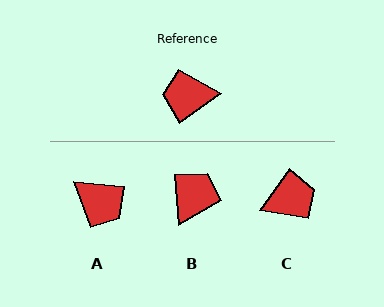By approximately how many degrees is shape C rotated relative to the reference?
Approximately 161 degrees clockwise.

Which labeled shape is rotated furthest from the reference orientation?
C, about 161 degrees away.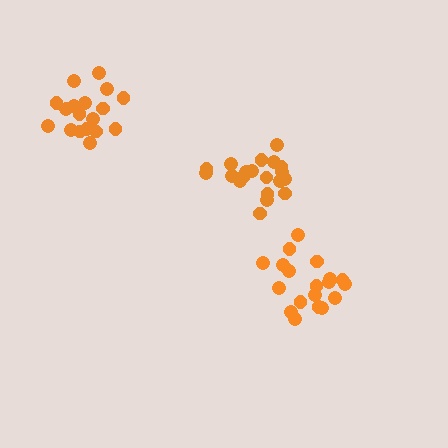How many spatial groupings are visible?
There are 3 spatial groupings.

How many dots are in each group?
Group 1: 20 dots, Group 2: 19 dots, Group 3: 19 dots (58 total).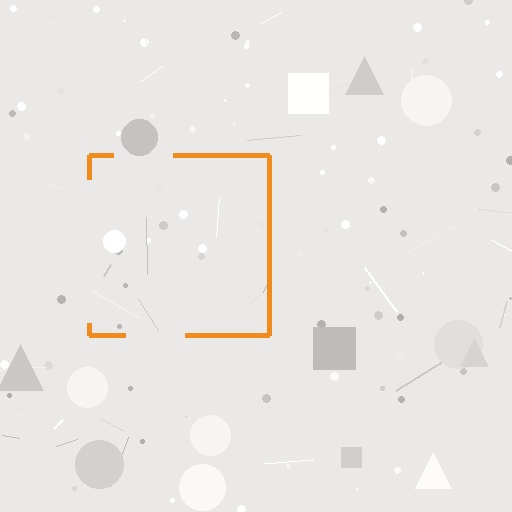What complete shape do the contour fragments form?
The contour fragments form a square.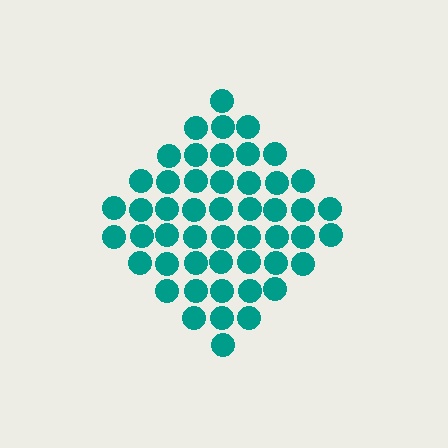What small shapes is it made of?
It is made of small circles.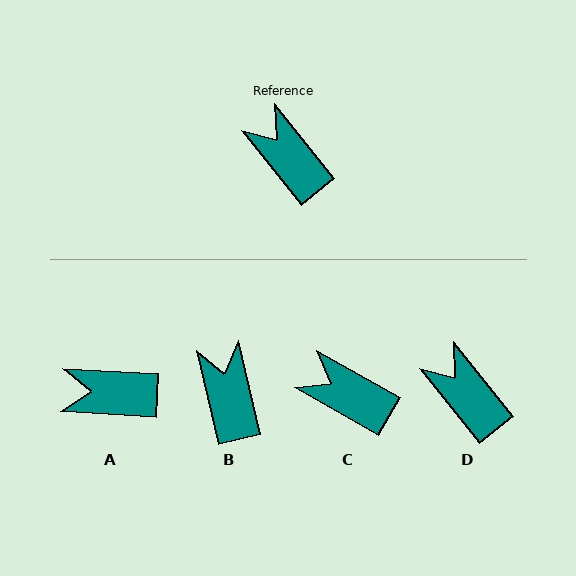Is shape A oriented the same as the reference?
No, it is off by about 48 degrees.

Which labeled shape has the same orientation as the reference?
D.